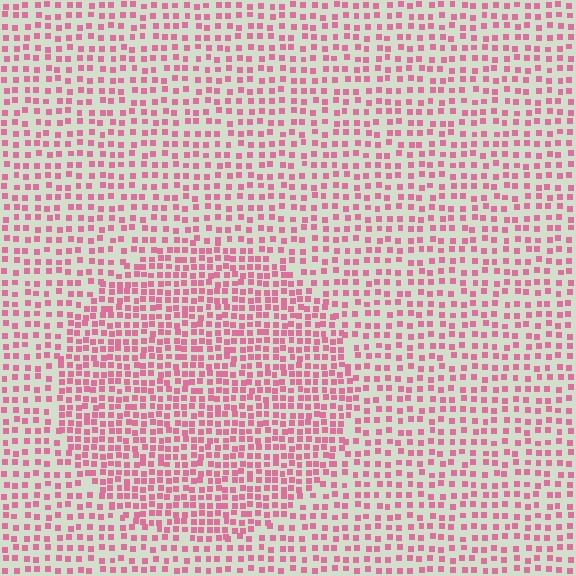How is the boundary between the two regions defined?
The boundary is defined by a change in element density (approximately 1.7x ratio). All elements are the same color, size, and shape.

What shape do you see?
I see a circle.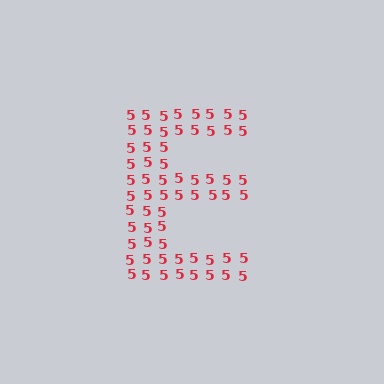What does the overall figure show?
The overall figure shows the letter E.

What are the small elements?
The small elements are digit 5's.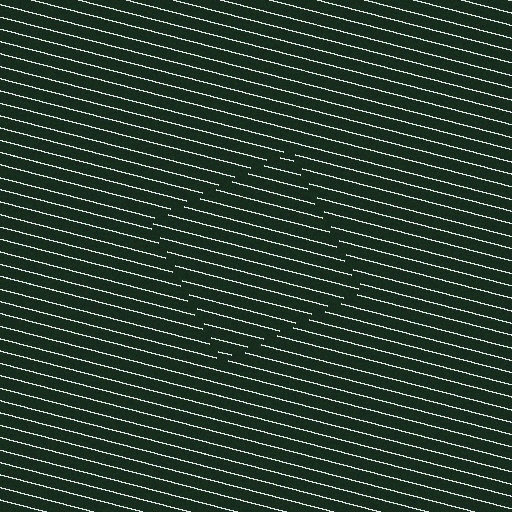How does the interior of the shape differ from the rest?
The interior of the shape contains the same grating, shifted by half a period — the contour is defined by the phase discontinuity where line-ends from the inner and outer gratings abut.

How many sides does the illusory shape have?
4 sides — the line-ends trace a square.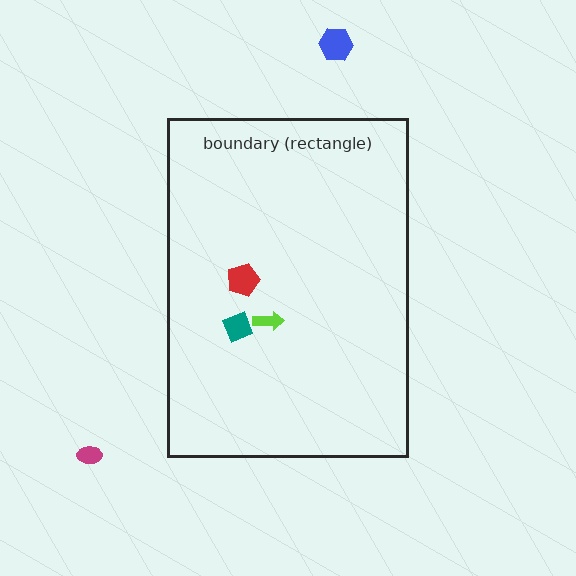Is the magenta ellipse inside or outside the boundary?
Outside.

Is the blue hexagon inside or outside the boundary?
Outside.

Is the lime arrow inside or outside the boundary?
Inside.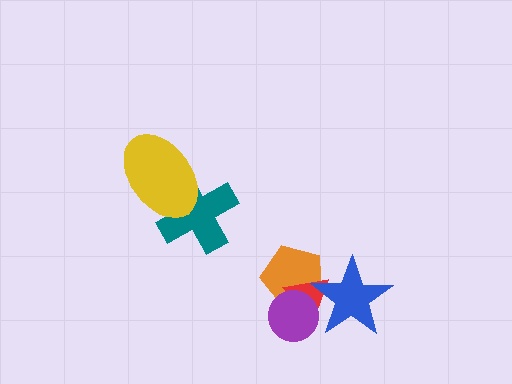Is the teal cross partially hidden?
Yes, it is partially covered by another shape.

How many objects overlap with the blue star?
3 objects overlap with the blue star.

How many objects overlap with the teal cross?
1 object overlaps with the teal cross.